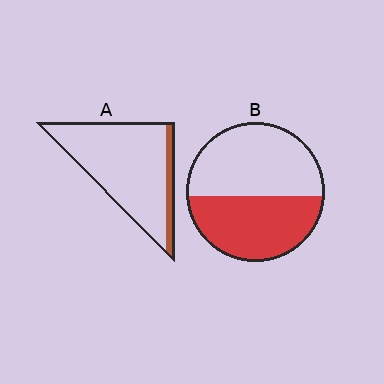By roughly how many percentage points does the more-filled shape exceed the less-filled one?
By roughly 35 percentage points (B over A).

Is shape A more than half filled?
No.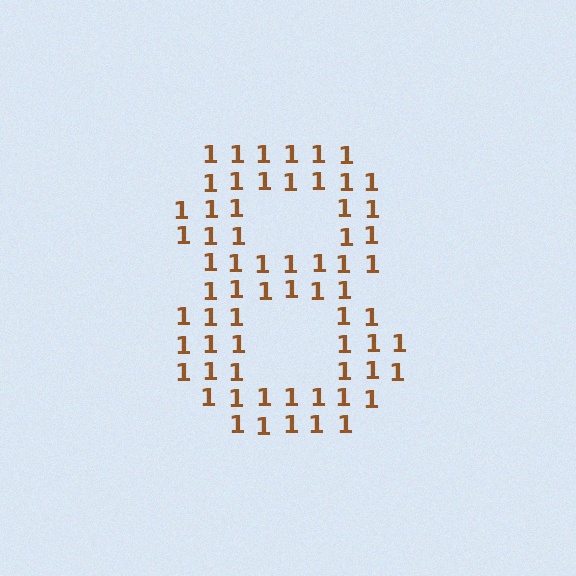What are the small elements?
The small elements are digit 1's.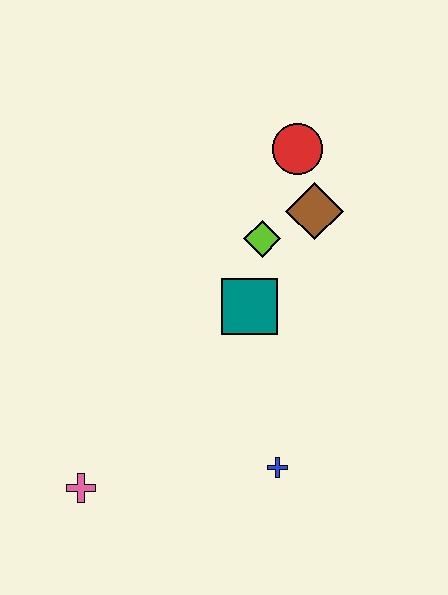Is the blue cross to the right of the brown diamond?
No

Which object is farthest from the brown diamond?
The pink cross is farthest from the brown diamond.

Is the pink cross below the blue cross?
Yes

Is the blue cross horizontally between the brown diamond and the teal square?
Yes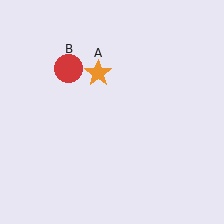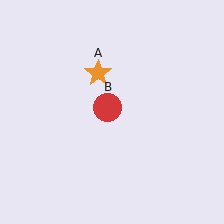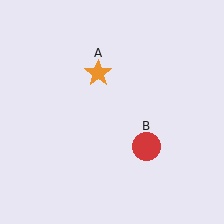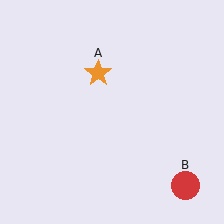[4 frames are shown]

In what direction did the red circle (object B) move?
The red circle (object B) moved down and to the right.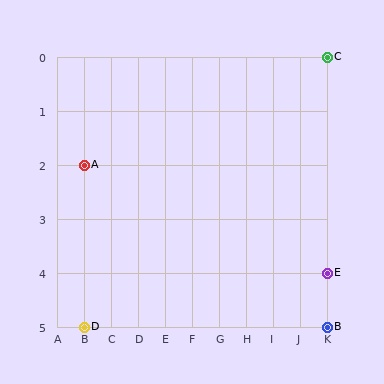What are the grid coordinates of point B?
Point B is at grid coordinates (K, 5).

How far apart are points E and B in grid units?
Points E and B are 1 row apart.